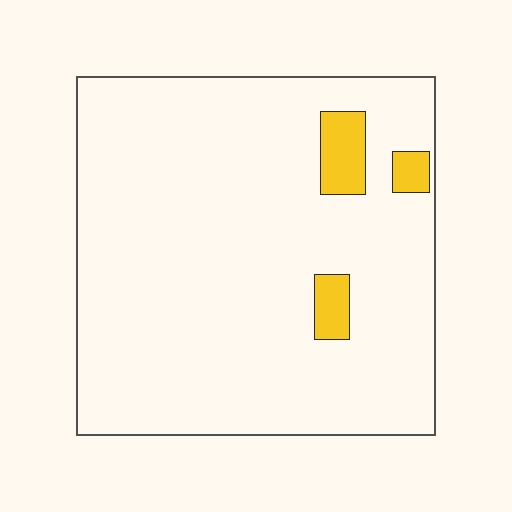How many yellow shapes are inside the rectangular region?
3.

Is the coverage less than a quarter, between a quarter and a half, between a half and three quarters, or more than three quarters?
Less than a quarter.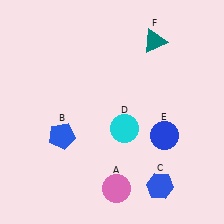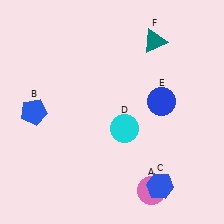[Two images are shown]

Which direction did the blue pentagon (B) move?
The blue pentagon (B) moved left.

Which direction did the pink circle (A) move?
The pink circle (A) moved right.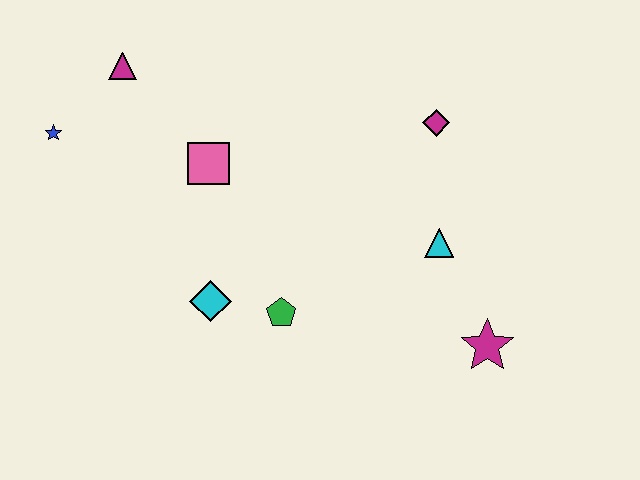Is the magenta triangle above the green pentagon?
Yes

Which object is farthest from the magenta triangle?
The magenta star is farthest from the magenta triangle.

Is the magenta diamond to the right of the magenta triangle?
Yes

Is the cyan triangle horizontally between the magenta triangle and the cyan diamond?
No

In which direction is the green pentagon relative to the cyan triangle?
The green pentagon is to the left of the cyan triangle.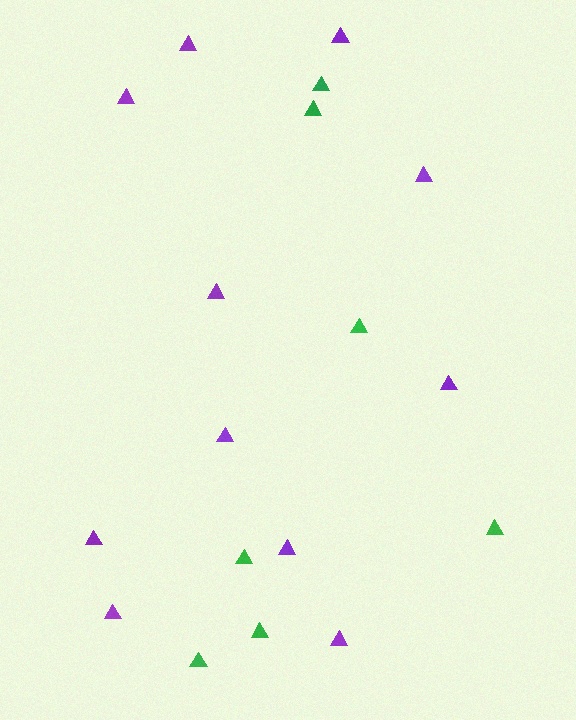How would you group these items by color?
There are 2 groups: one group of purple triangles (11) and one group of green triangles (7).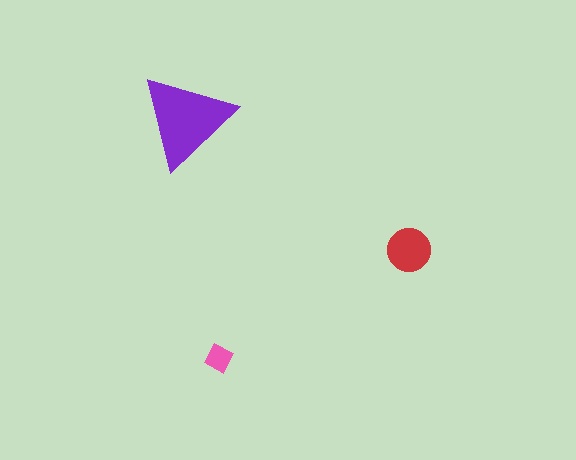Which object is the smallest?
The pink diamond.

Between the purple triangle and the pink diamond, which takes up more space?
The purple triangle.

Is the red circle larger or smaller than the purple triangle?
Smaller.